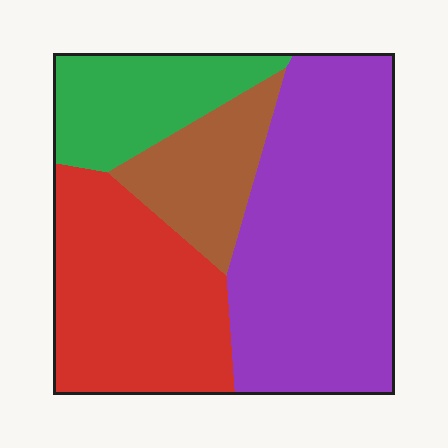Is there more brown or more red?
Red.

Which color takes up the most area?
Purple, at roughly 45%.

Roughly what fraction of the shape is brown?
Brown takes up about one eighth (1/8) of the shape.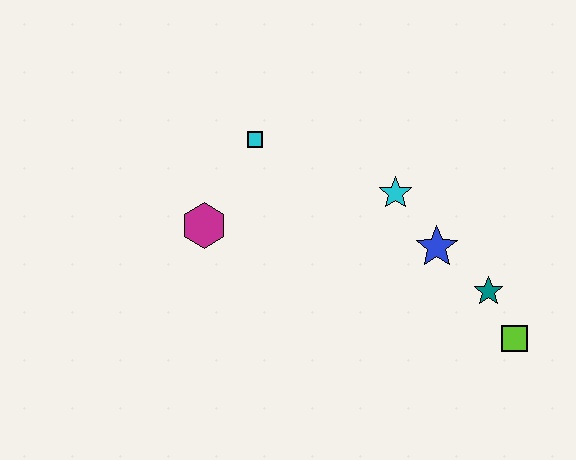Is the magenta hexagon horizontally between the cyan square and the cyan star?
No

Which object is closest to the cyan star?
The blue star is closest to the cyan star.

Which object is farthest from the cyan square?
The lime square is farthest from the cyan square.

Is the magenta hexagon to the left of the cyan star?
Yes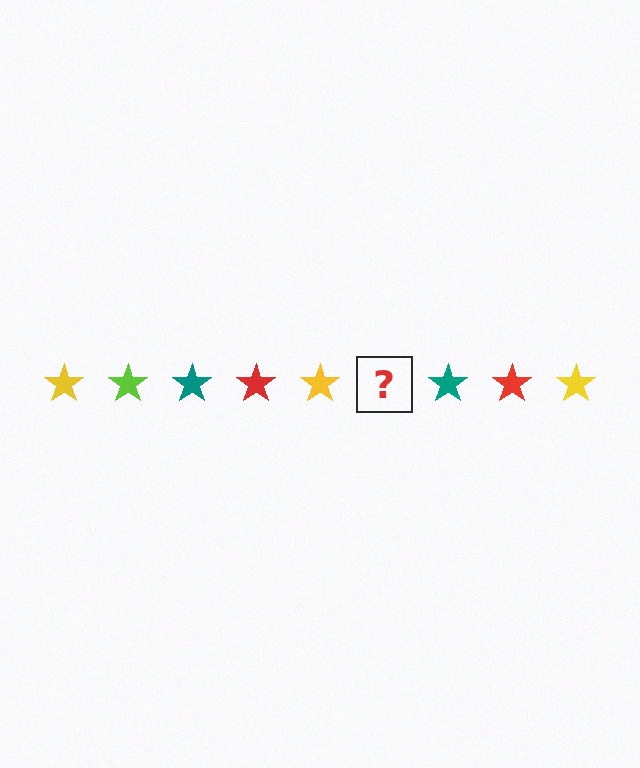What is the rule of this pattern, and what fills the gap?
The rule is that the pattern cycles through yellow, lime, teal, red stars. The gap should be filled with a lime star.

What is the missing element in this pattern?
The missing element is a lime star.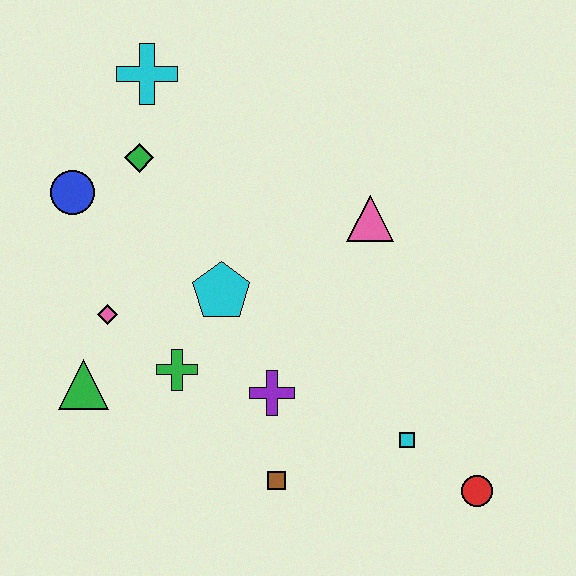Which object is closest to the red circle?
The cyan square is closest to the red circle.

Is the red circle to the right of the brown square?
Yes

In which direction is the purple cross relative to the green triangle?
The purple cross is to the right of the green triangle.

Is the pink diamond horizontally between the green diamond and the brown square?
No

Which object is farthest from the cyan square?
The cyan cross is farthest from the cyan square.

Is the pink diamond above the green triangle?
Yes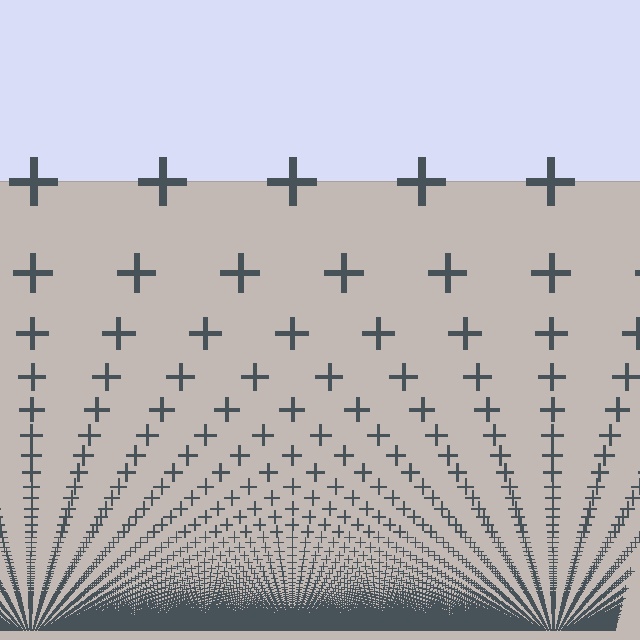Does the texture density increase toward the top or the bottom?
Density increases toward the bottom.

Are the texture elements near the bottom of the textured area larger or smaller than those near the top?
Smaller. The gradient is inverted — elements near the bottom are smaller and denser.